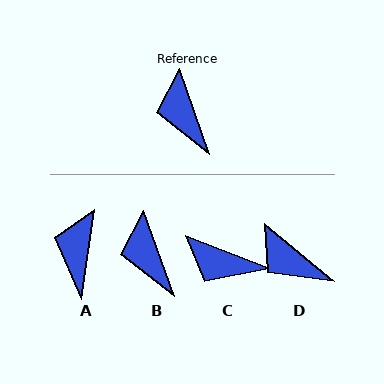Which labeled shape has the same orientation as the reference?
B.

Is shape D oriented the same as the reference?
No, it is off by about 31 degrees.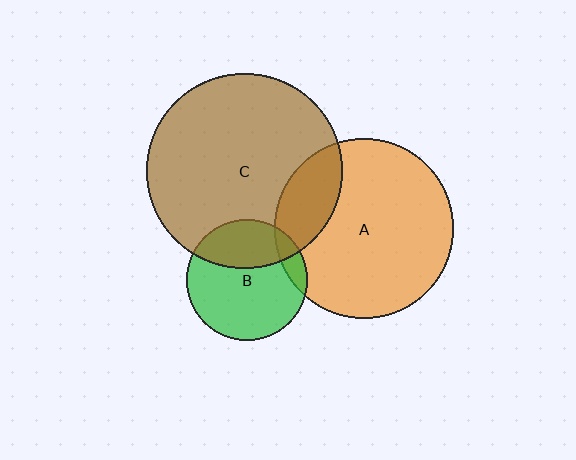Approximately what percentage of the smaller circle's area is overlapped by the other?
Approximately 10%.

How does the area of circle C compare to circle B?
Approximately 2.6 times.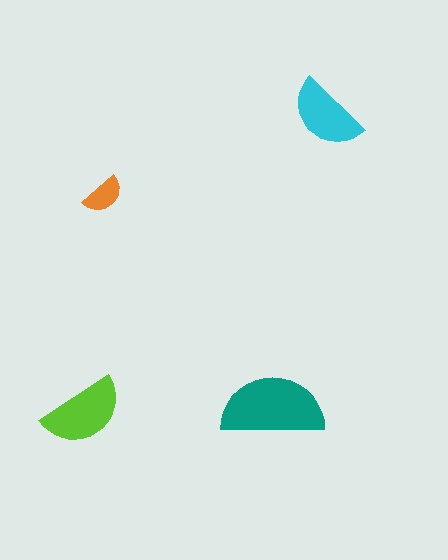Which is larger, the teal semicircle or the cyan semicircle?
The teal one.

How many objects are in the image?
There are 4 objects in the image.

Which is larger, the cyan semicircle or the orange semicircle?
The cyan one.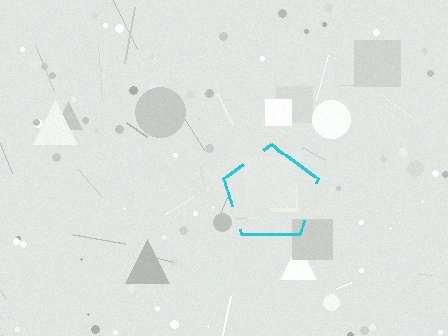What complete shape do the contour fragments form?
The contour fragments form a pentagon.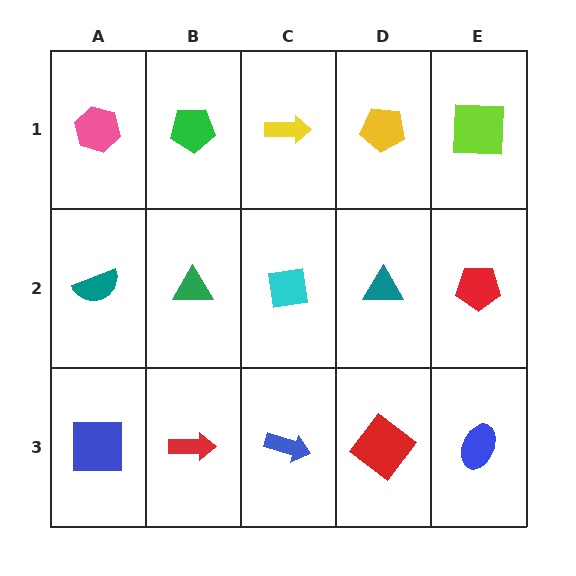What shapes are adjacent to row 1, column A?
A teal semicircle (row 2, column A), a green pentagon (row 1, column B).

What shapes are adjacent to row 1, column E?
A red pentagon (row 2, column E), a yellow pentagon (row 1, column D).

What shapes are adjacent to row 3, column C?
A cyan square (row 2, column C), a red arrow (row 3, column B), a red diamond (row 3, column D).